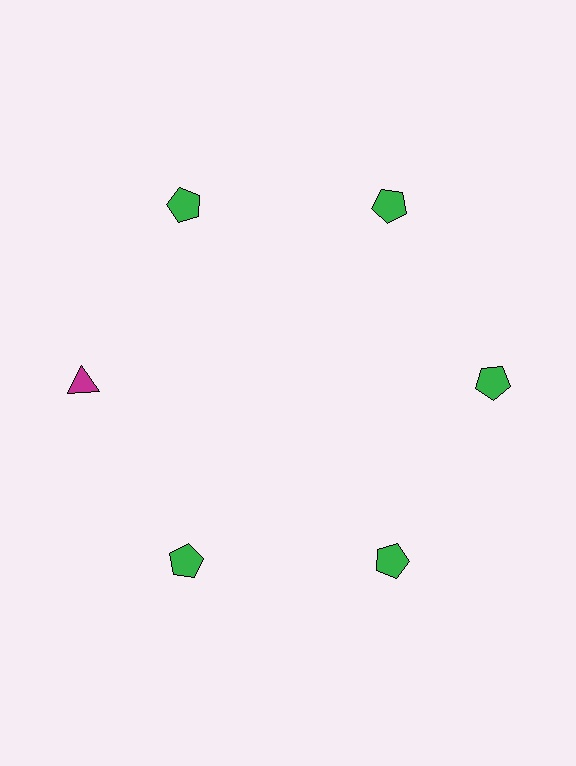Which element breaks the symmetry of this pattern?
The magenta triangle at roughly the 9 o'clock position breaks the symmetry. All other shapes are green pentagons.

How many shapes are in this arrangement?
There are 6 shapes arranged in a ring pattern.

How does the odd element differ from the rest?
It differs in both color (magenta instead of green) and shape (triangle instead of pentagon).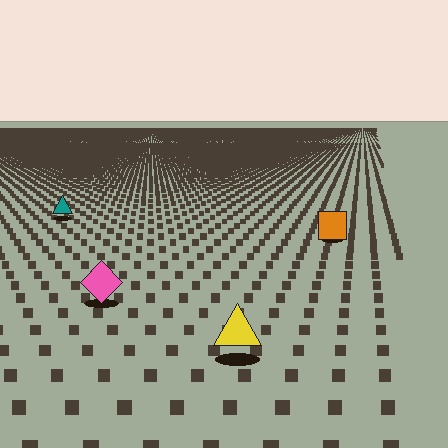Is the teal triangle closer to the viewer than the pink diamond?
No. The pink diamond is closer — you can tell from the texture gradient: the ground texture is coarser near it.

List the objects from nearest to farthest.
From nearest to farthest: the yellow triangle, the pink diamond, the orange square, the teal triangle.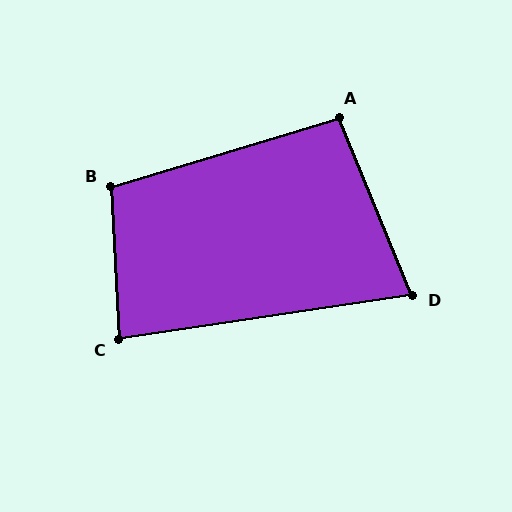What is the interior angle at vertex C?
Approximately 84 degrees (acute).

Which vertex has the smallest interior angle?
D, at approximately 76 degrees.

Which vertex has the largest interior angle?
B, at approximately 104 degrees.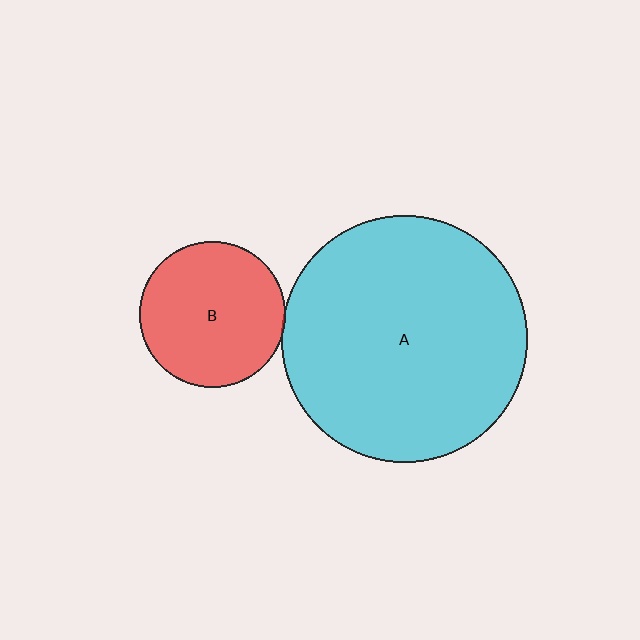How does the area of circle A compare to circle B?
Approximately 2.8 times.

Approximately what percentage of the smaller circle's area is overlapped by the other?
Approximately 5%.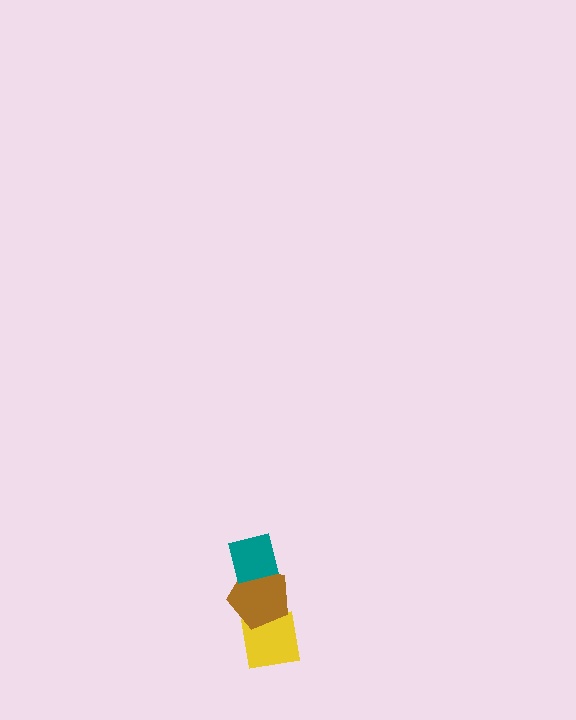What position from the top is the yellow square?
The yellow square is 3rd from the top.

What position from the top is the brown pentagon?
The brown pentagon is 2nd from the top.